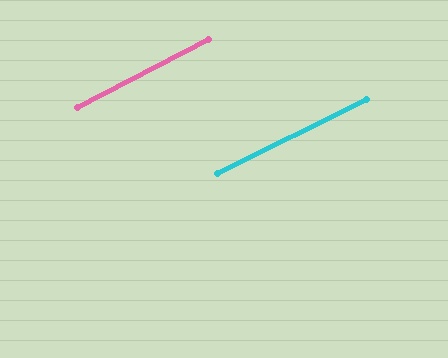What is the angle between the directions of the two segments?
Approximately 1 degree.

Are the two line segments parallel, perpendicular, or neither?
Parallel — their directions differ by only 1.1°.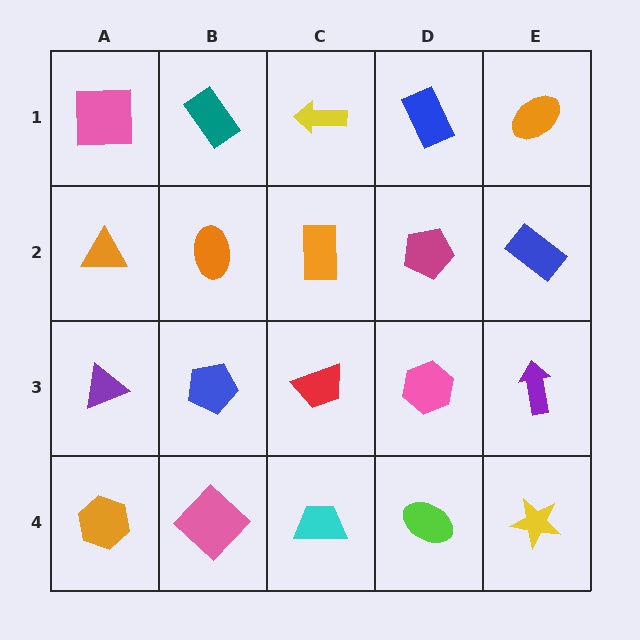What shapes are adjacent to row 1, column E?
A blue rectangle (row 2, column E), a blue rectangle (row 1, column D).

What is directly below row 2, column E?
A purple arrow.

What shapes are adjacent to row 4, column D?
A pink hexagon (row 3, column D), a cyan trapezoid (row 4, column C), a yellow star (row 4, column E).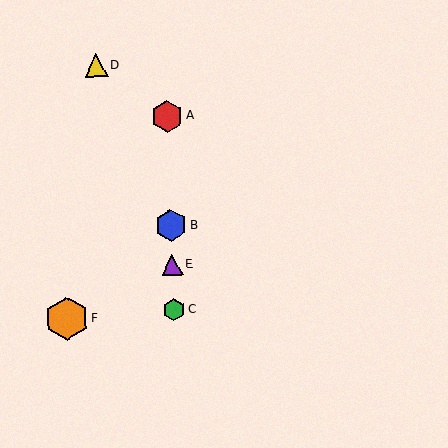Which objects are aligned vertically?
Objects A, B, C, E are aligned vertically.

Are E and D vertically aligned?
No, E is at x≈172 and D is at x≈96.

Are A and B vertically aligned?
Yes, both are at x≈167.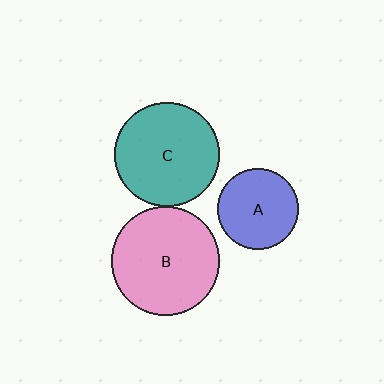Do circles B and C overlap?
Yes.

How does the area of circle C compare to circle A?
Approximately 1.7 times.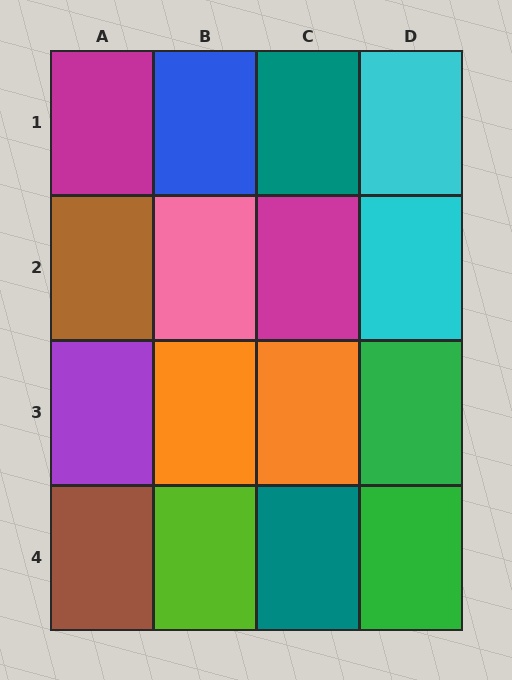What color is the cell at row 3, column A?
Purple.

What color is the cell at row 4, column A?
Brown.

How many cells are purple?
1 cell is purple.